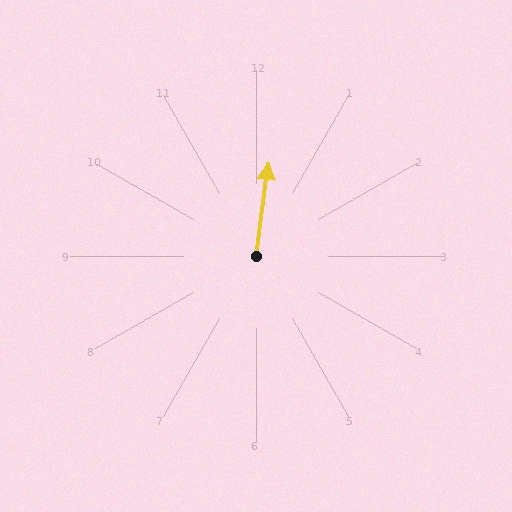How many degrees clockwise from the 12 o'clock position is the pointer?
Approximately 7 degrees.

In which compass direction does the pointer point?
North.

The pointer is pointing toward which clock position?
Roughly 12 o'clock.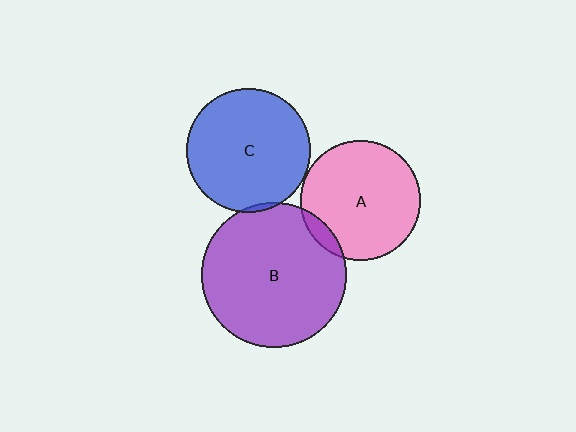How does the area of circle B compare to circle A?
Approximately 1.5 times.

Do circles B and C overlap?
Yes.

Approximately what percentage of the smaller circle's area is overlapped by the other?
Approximately 5%.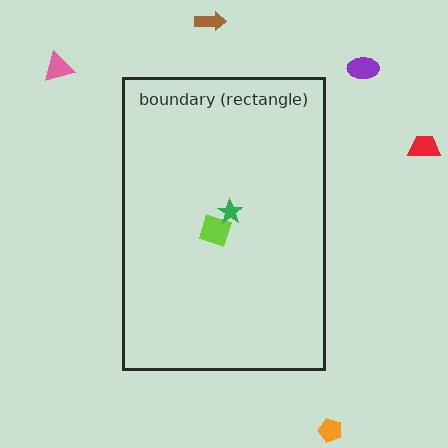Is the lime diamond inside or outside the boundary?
Inside.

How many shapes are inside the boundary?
2 inside, 5 outside.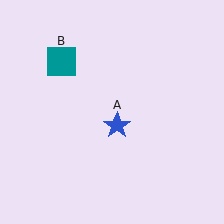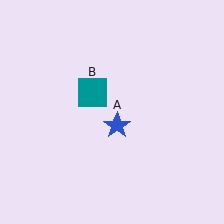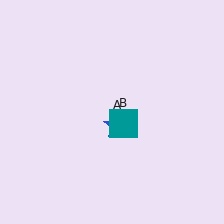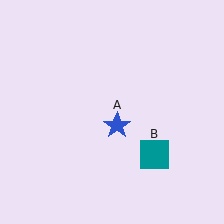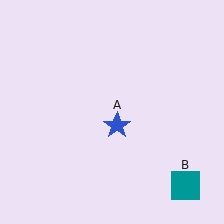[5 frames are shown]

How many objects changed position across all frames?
1 object changed position: teal square (object B).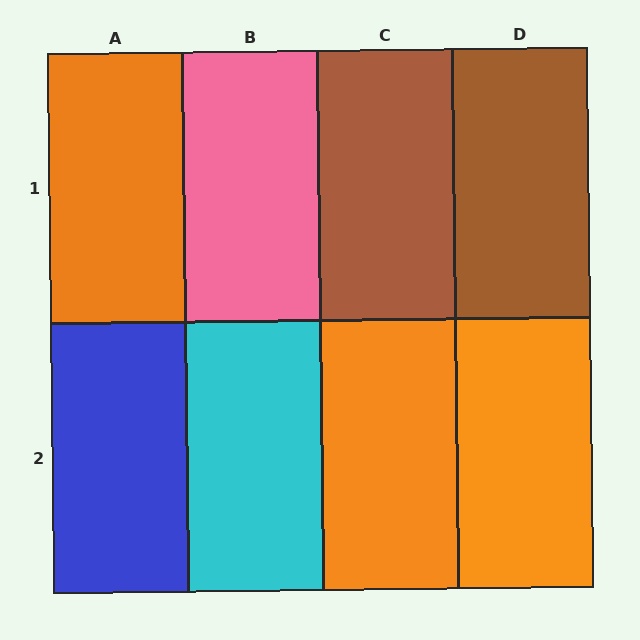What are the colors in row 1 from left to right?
Orange, pink, brown, brown.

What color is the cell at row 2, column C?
Orange.